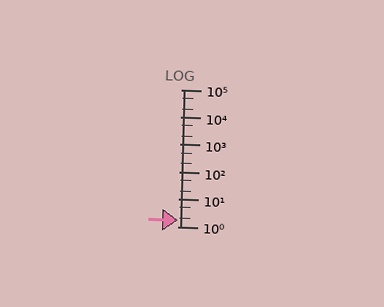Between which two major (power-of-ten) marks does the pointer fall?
The pointer is between 1 and 10.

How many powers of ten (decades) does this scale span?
The scale spans 5 decades, from 1 to 100000.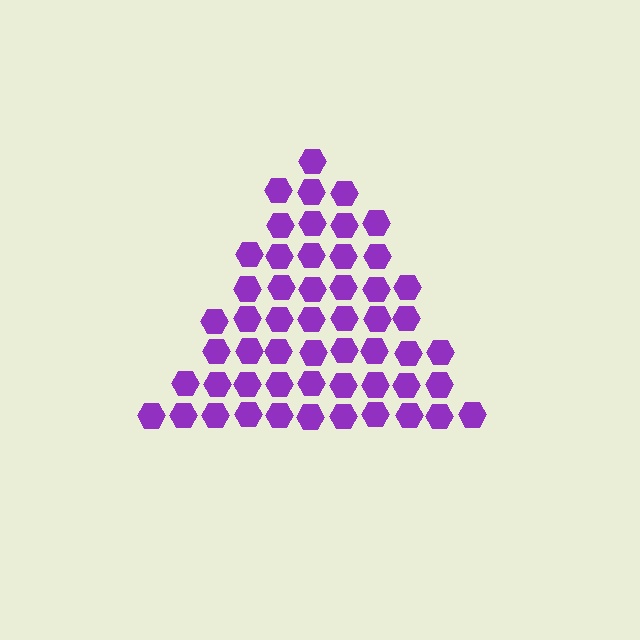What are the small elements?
The small elements are hexagons.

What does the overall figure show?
The overall figure shows a triangle.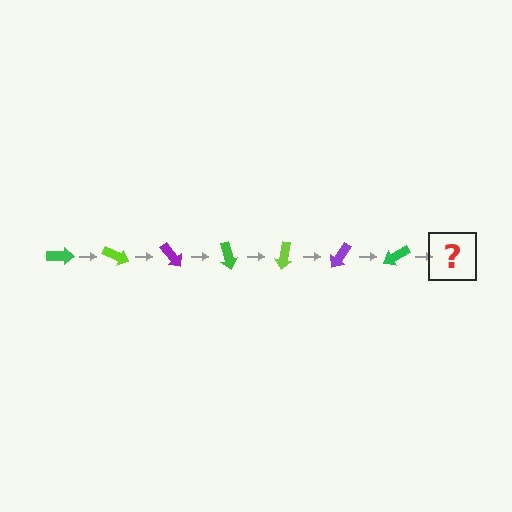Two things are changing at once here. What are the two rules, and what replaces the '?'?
The two rules are that it rotates 25 degrees each step and the color cycles through green, lime, and purple. The '?' should be a lime arrow, rotated 175 degrees from the start.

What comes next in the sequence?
The next element should be a lime arrow, rotated 175 degrees from the start.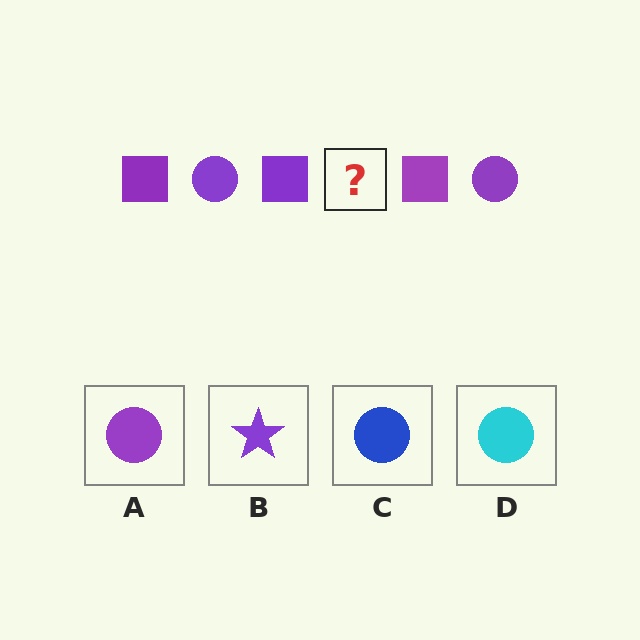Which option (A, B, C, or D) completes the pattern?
A.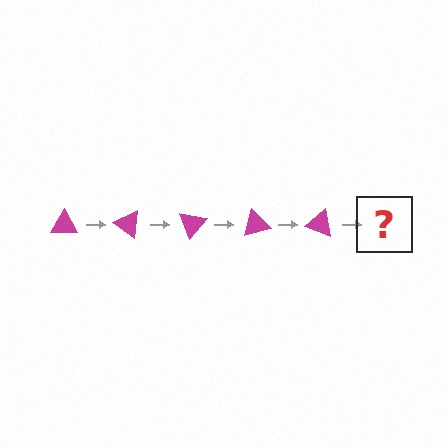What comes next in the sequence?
The next element should be a magenta triangle rotated 175 degrees.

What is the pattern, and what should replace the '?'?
The pattern is that the triangle rotates 35 degrees each step. The '?' should be a magenta triangle rotated 175 degrees.